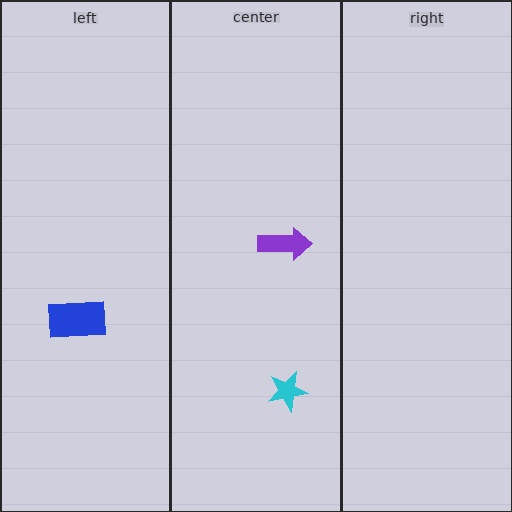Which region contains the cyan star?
The center region.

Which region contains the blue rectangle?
The left region.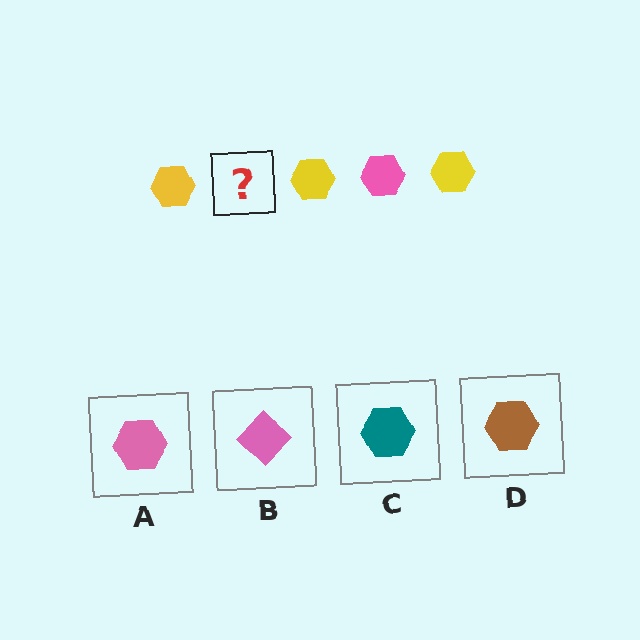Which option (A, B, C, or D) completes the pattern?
A.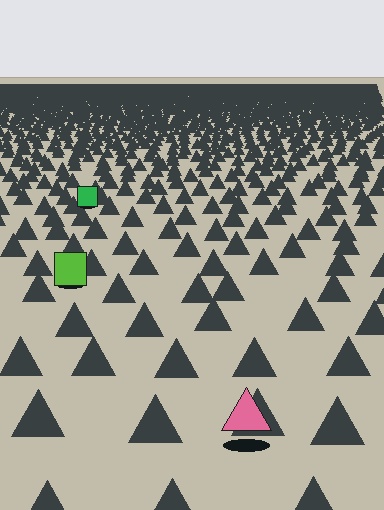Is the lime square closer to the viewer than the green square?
Yes. The lime square is closer — you can tell from the texture gradient: the ground texture is coarser near it.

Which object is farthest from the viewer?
The green square is farthest from the viewer. It appears smaller and the ground texture around it is denser.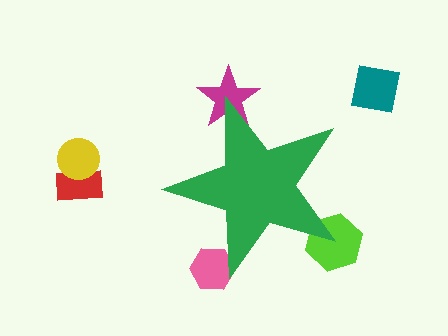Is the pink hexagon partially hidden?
Yes, the pink hexagon is partially hidden behind the green star.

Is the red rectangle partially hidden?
No, the red rectangle is fully visible.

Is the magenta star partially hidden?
Yes, the magenta star is partially hidden behind the green star.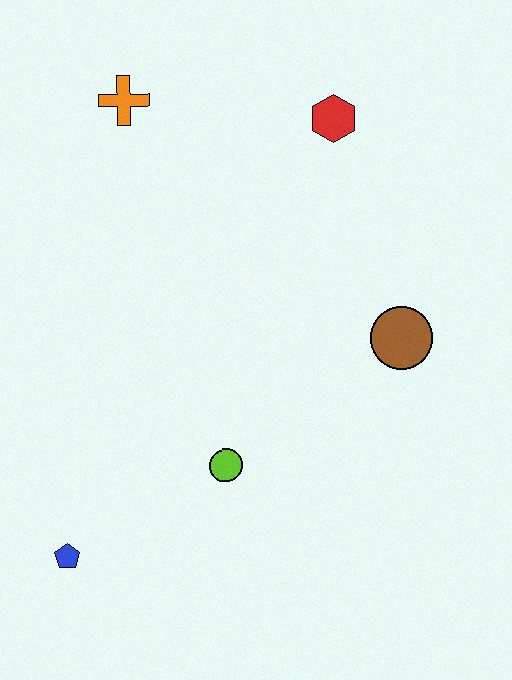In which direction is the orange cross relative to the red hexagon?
The orange cross is to the left of the red hexagon.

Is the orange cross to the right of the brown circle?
No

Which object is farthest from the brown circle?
The blue pentagon is farthest from the brown circle.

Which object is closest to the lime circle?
The blue pentagon is closest to the lime circle.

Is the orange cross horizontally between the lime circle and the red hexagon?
No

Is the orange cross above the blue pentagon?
Yes